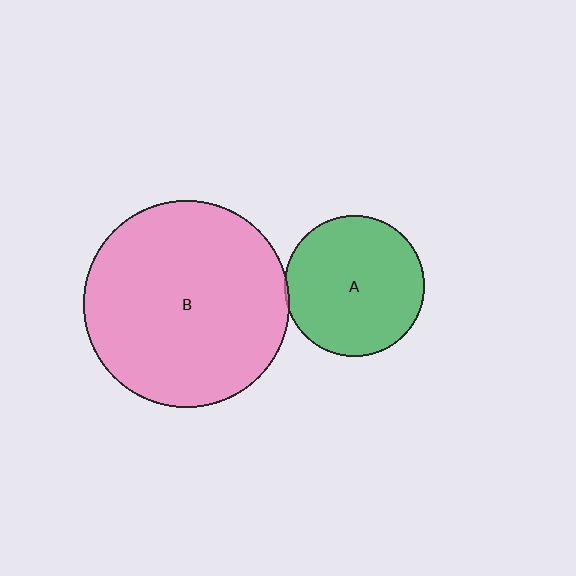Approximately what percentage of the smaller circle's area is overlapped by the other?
Approximately 5%.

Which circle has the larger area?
Circle B (pink).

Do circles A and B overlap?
Yes.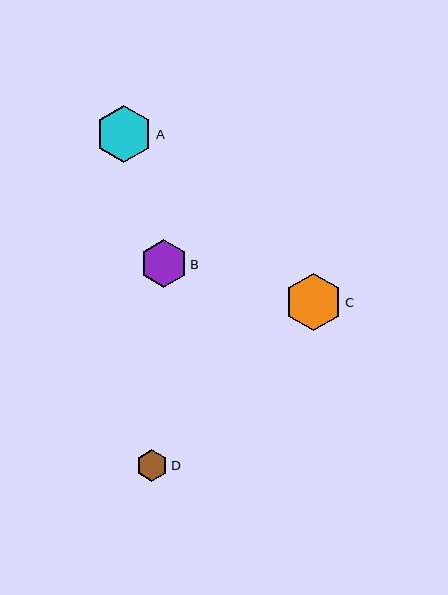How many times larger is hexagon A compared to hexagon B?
Hexagon A is approximately 1.2 times the size of hexagon B.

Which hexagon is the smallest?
Hexagon D is the smallest with a size of approximately 32 pixels.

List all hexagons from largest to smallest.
From largest to smallest: C, A, B, D.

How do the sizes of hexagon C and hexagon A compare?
Hexagon C and hexagon A are approximately the same size.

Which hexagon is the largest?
Hexagon C is the largest with a size of approximately 57 pixels.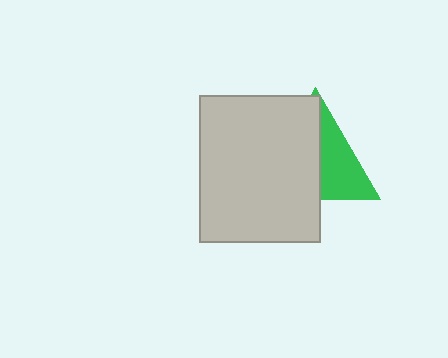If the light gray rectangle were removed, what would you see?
You would see the complete green triangle.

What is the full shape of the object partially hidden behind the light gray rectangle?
The partially hidden object is a green triangle.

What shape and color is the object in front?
The object in front is a light gray rectangle.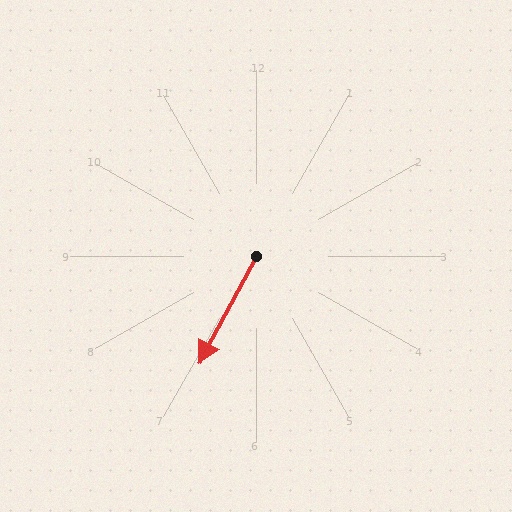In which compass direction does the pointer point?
Southwest.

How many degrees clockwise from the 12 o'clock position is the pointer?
Approximately 208 degrees.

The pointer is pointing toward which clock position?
Roughly 7 o'clock.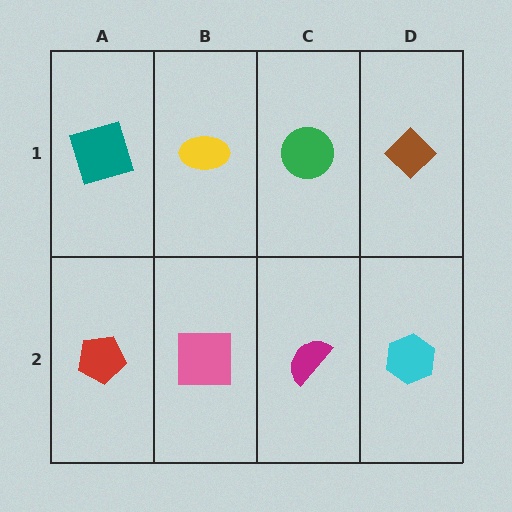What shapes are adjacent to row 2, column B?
A yellow ellipse (row 1, column B), a red pentagon (row 2, column A), a magenta semicircle (row 2, column C).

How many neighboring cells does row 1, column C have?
3.